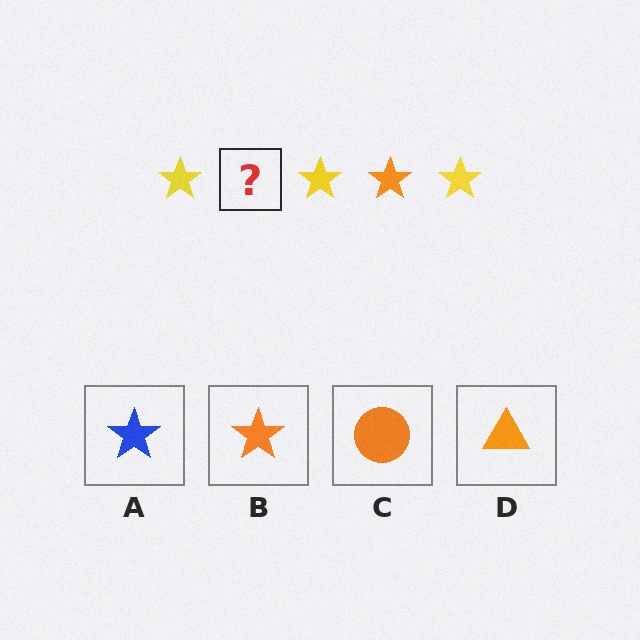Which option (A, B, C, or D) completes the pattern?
B.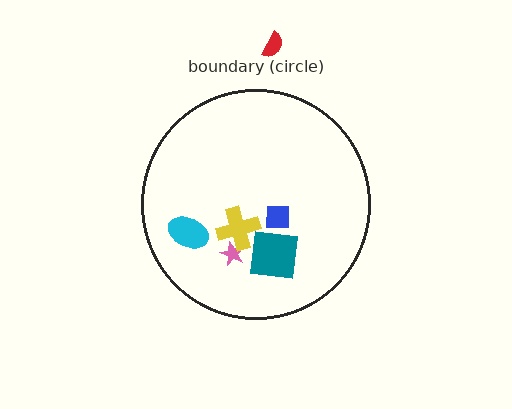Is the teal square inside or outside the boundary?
Inside.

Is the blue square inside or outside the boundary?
Inside.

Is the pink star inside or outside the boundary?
Inside.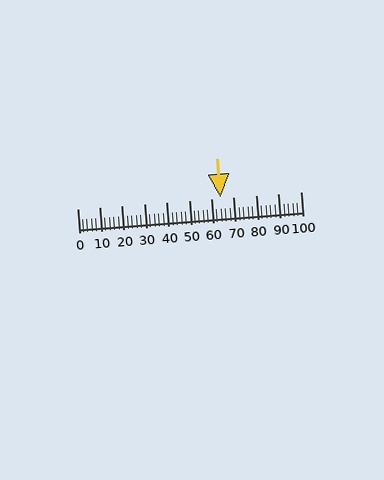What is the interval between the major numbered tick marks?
The major tick marks are spaced 10 units apart.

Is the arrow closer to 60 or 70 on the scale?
The arrow is closer to 60.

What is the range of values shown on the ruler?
The ruler shows values from 0 to 100.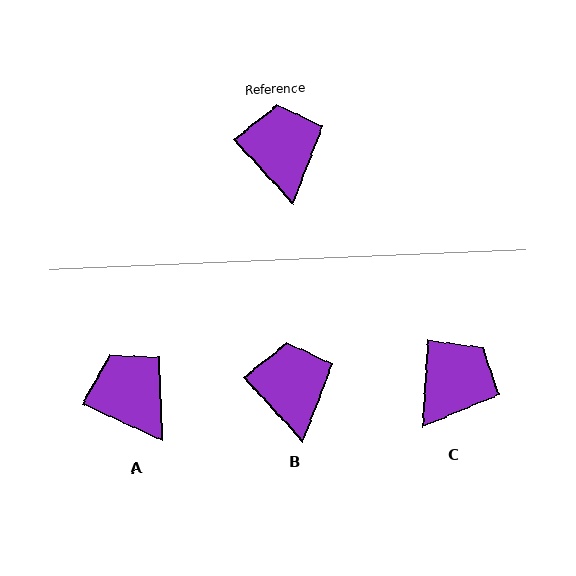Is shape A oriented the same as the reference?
No, it is off by about 23 degrees.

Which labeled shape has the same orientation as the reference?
B.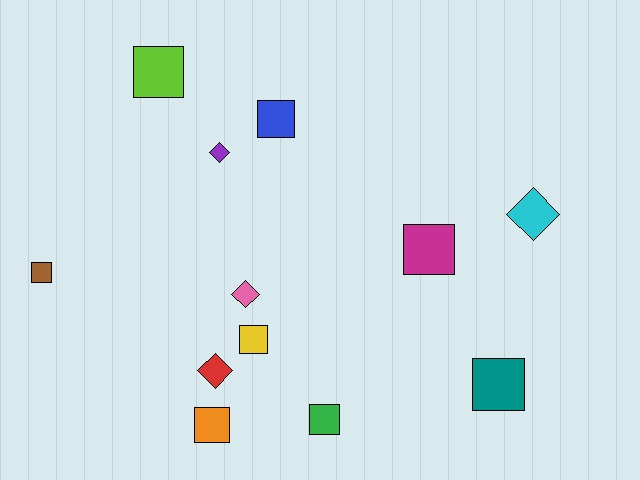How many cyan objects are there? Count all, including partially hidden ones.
There is 1 cyan object.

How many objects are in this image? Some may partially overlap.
There are 12 objects.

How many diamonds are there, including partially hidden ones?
There are 4 diamonds.